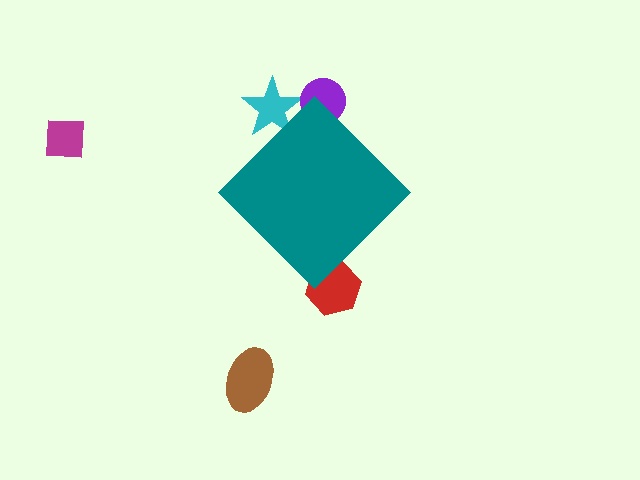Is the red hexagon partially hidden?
Yes, the red hexagon is partially hidden behind the teal diamond.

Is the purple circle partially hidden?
Yes, the purple circle is partially hidden behind the teal diamond.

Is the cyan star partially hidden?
Yes, the cyan star is partially hidden behind the teal diamond.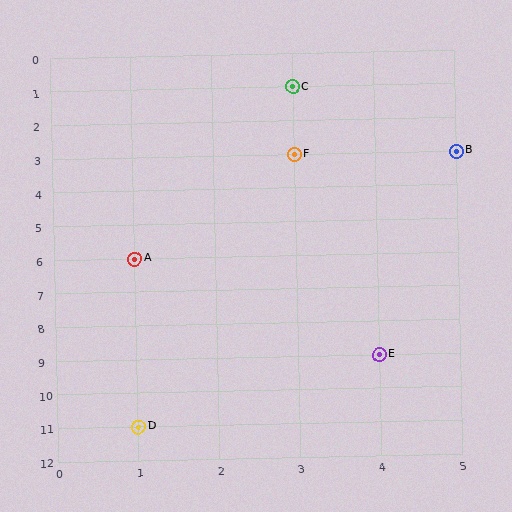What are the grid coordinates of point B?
Point B is at grid coordinates (5, 3).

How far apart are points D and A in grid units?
Points D and A are 5 rows apart.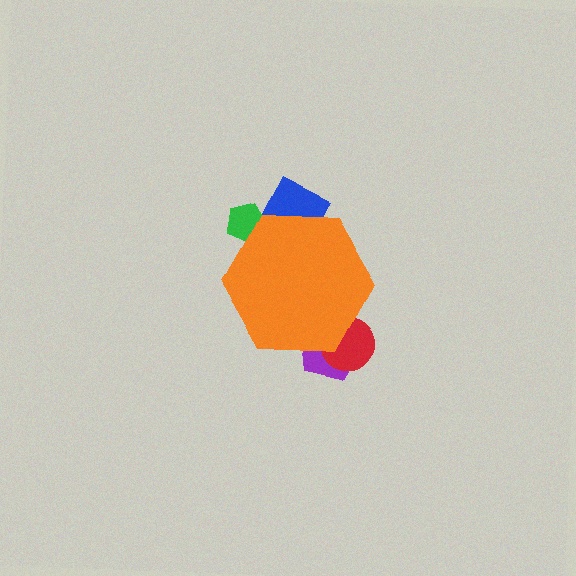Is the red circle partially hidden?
Yes, the red circle is partially hidden behind the orange hexagon.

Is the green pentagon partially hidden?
Yes, the green pentagon is partially hidden behind the orange hexagon.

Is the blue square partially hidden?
Yes, the blue square is partially hidden behind the orange hexagon.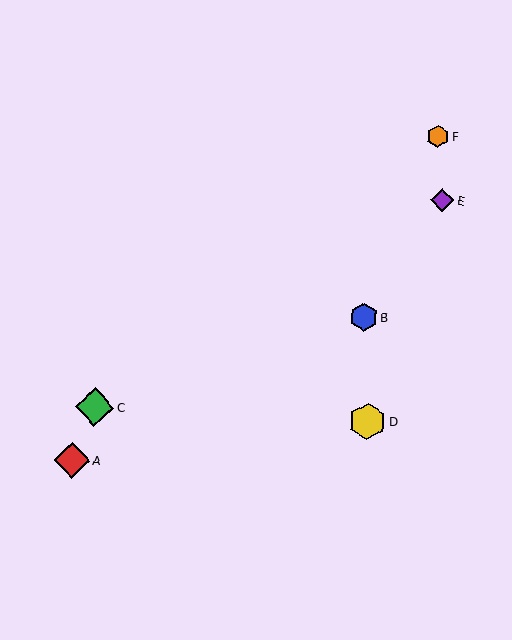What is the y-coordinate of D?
Object D is at y≈421.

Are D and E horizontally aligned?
No, D is at y≈421 and E is at y≈200.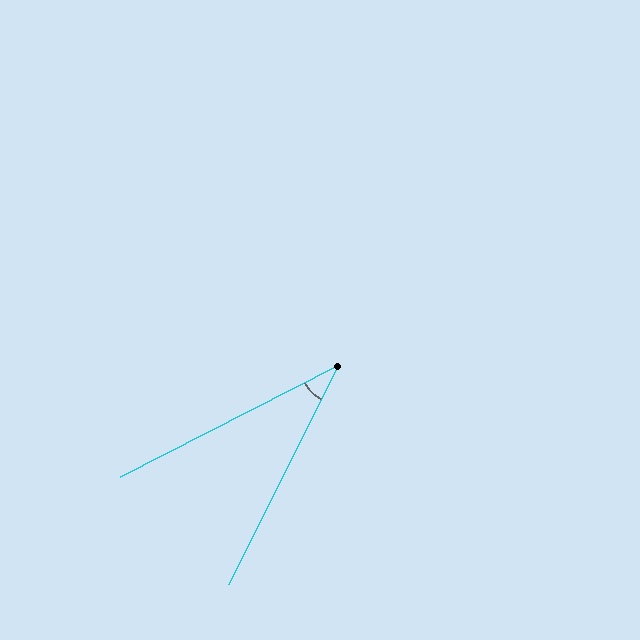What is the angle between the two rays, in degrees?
Approximately 36 degrees.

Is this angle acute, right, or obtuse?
It is acute.